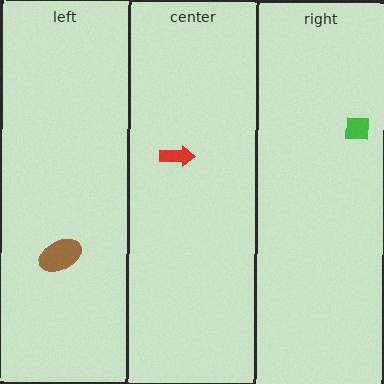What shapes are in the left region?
The brown ellipse.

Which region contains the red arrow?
The center region.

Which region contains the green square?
The right region.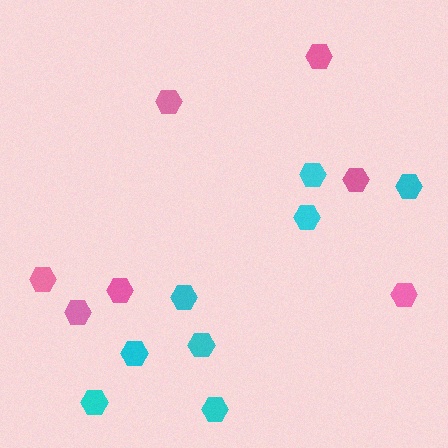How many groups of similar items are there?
There are 2 groups: one group of pink hexagons (7) and one group of cyan hexagons (8).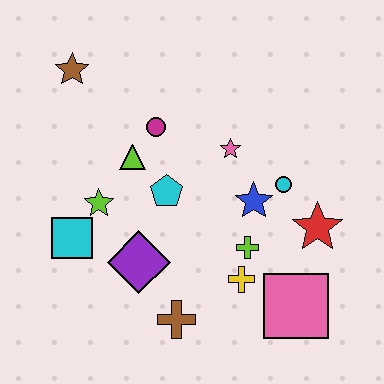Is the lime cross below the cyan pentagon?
Yes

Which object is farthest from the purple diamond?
The brown star is farthest from the purple diamond.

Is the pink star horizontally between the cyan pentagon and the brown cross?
No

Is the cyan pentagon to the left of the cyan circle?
Yes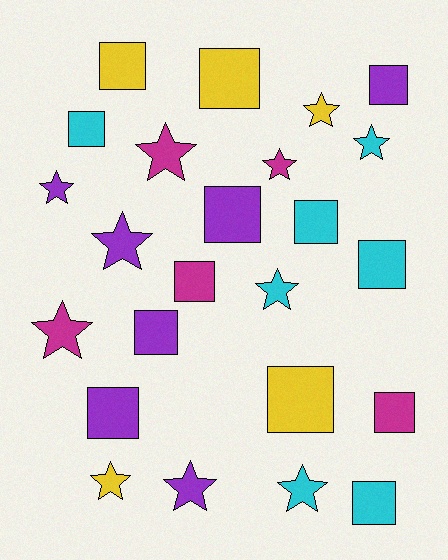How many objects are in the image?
There are 24 objects.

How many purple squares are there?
There are 4 purple squares.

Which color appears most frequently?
Cyan, with 7 objects.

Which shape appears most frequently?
Square, with 13 objects.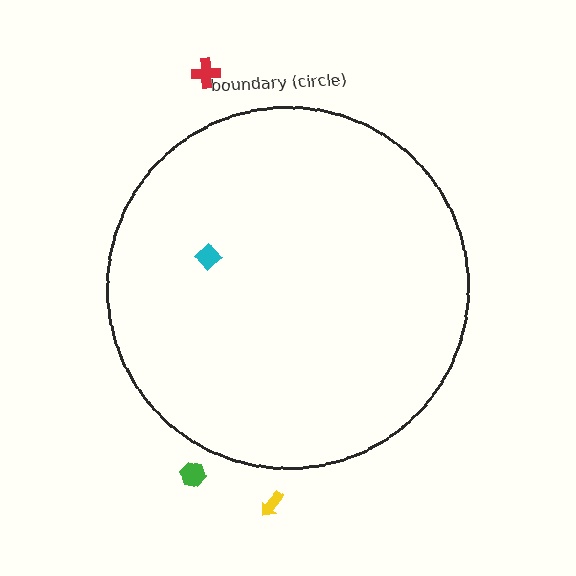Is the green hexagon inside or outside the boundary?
Outside.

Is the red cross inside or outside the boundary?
Outside.